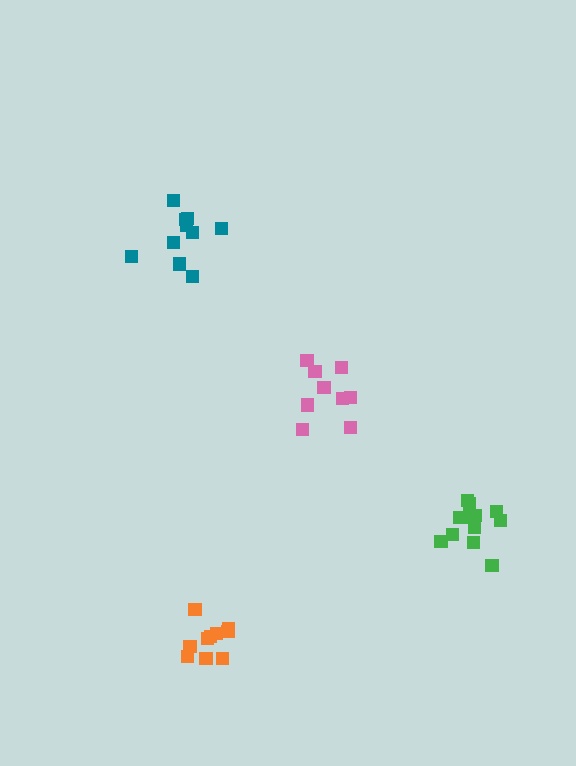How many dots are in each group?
Group 1: 10 dots, Group 2: 10 dots, Group 3: 12 dots, Group 4: 9 dots (41 total).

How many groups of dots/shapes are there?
There are 4 groups.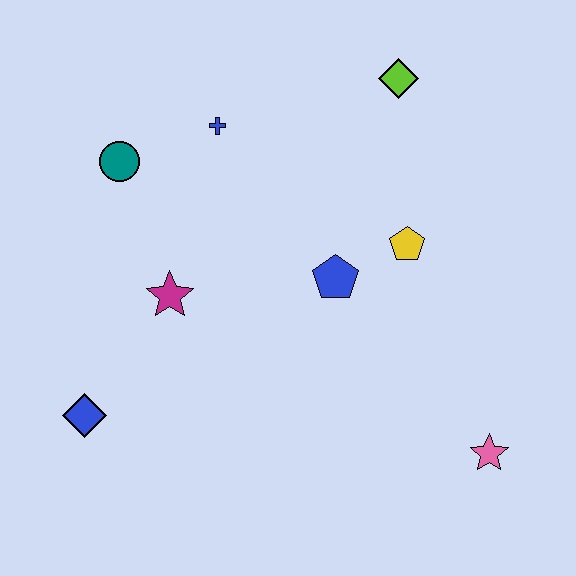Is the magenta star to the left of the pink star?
Yes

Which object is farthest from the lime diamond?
The blue diamond is farthest from the lime diamond.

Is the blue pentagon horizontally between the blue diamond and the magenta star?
No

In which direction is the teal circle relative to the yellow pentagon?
The teal circle is to the left of the yellow pentagon.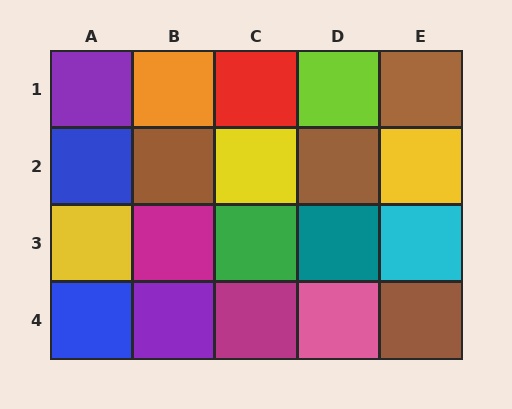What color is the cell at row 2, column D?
Brown.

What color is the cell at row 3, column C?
Green.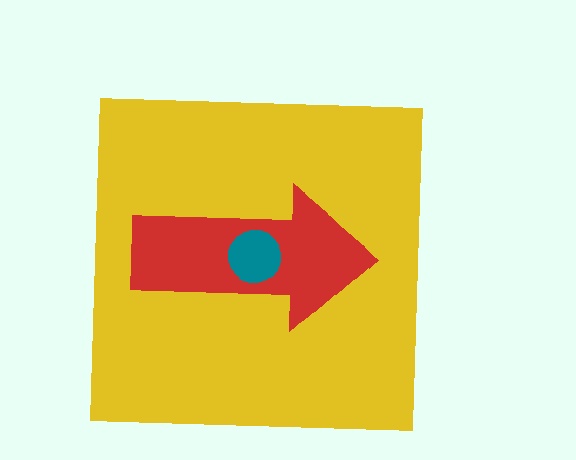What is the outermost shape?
The yellow square.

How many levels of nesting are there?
3.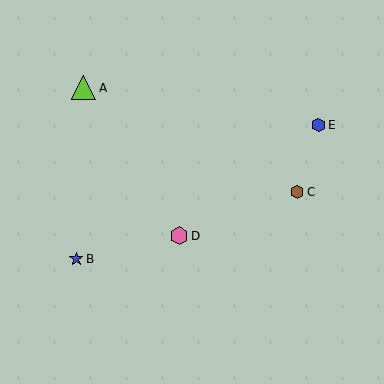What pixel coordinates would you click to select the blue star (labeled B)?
Click at (76, 259) to select the blue star B.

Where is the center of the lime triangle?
The center of the lime triangle is at (84, 88).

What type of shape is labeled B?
Shape B is a blue star.